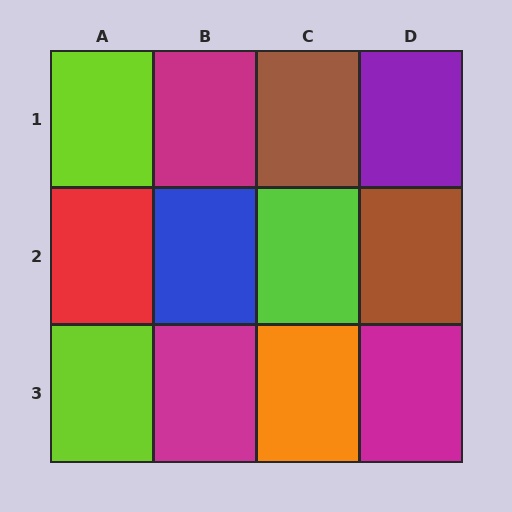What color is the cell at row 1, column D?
Purple.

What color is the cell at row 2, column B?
Blue.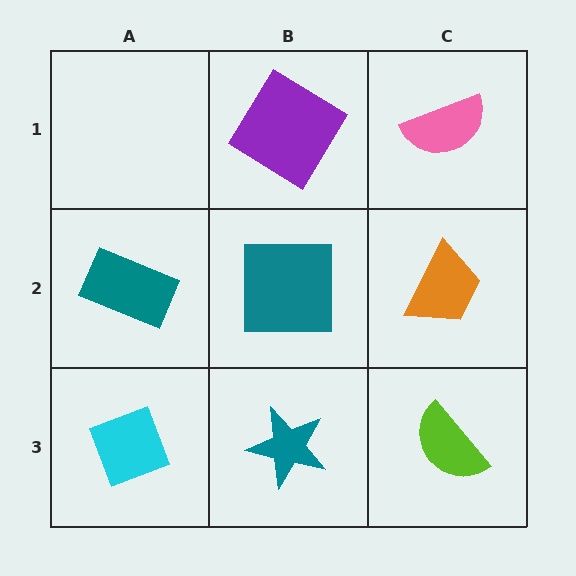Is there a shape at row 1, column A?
No, that cell is empty.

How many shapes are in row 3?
3 shapes.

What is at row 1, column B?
A purple diamond.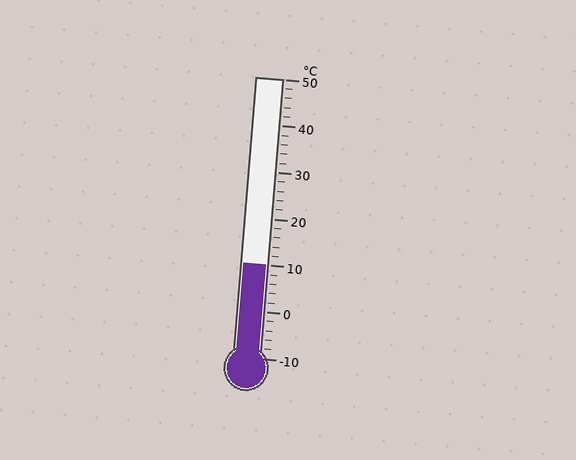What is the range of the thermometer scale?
The thermometer scale ranges from -10°C to 50°C.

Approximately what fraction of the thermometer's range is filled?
The thermometer is filled to approximately 35% of its range.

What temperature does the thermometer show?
The thermometer shows approximately 10°C.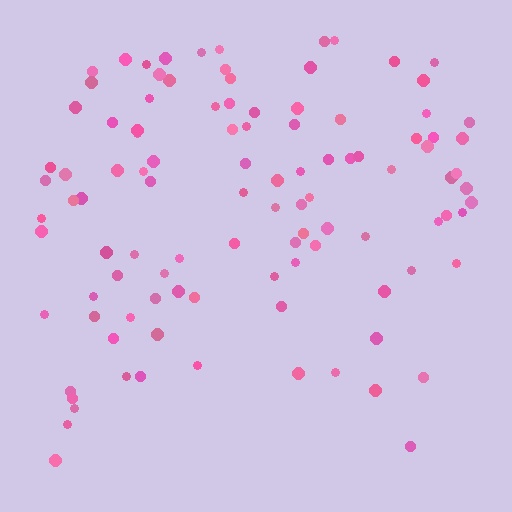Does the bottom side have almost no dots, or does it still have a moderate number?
Still a moderate number, just noticeably fewer than the top.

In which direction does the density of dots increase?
From bottom to top, with the top side densest.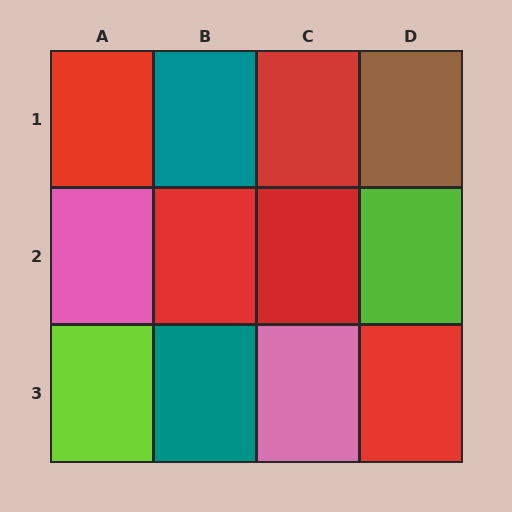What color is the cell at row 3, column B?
Teal.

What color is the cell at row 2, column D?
Lime.